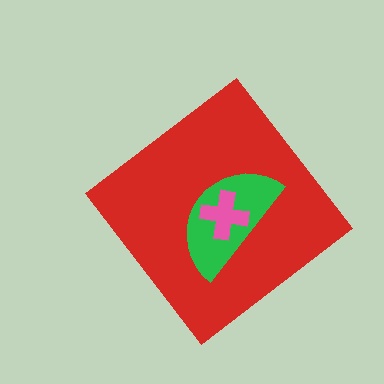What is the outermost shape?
The red diamond.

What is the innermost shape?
The pink cross.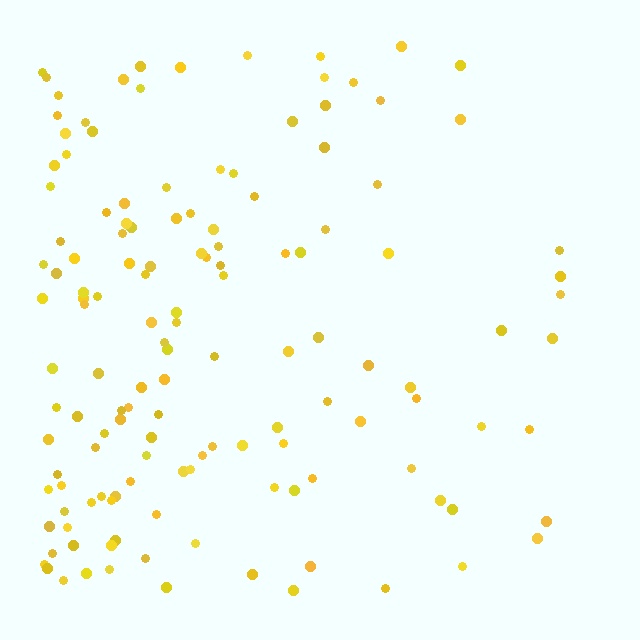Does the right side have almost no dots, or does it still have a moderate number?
Still a moderate number, just noticeably fewer than the left.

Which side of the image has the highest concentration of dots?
The left.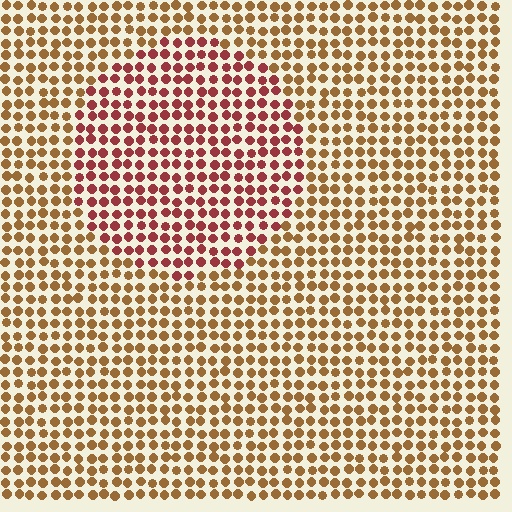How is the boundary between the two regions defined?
The boundary is defined purely by a slight shift in hue (about 38 degrees). Spacing, size, and orientation are identical on both sides.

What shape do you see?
I see a circle.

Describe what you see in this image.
The image is filled with small brown elements in a uniform arrangement. A circle-shaped region is visible where the elements are tinted to a slightly different hue, forming a subtle color boundary.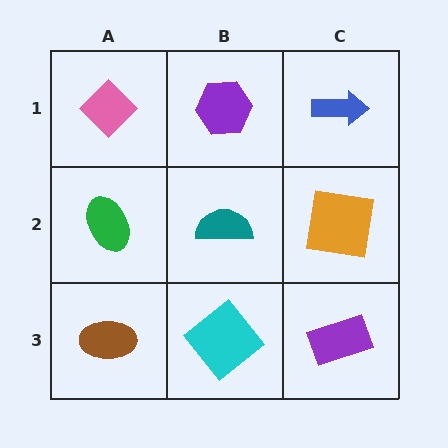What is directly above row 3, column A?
A green ellipse.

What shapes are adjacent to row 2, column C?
A blue arrow (row 1, column C), a purple rectangle (row 3, column C), a teal semicircle (row 2, column B).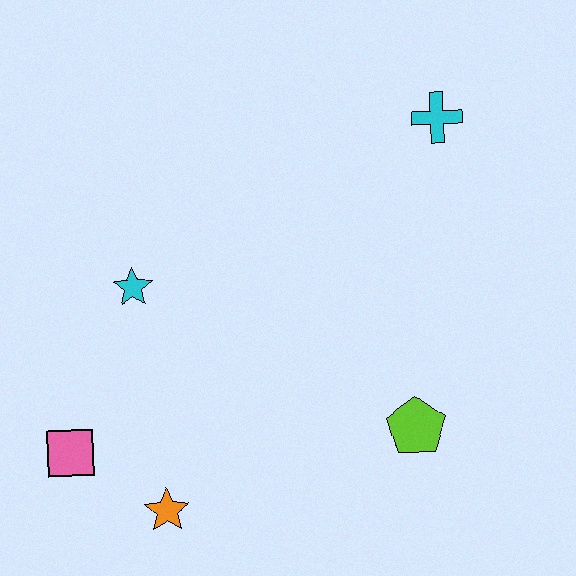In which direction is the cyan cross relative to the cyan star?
The cyan cross is to the right of the cyan star.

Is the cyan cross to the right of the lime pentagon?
Yes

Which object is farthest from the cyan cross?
The pink square is farthest from the cyan cross.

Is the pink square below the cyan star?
Yes